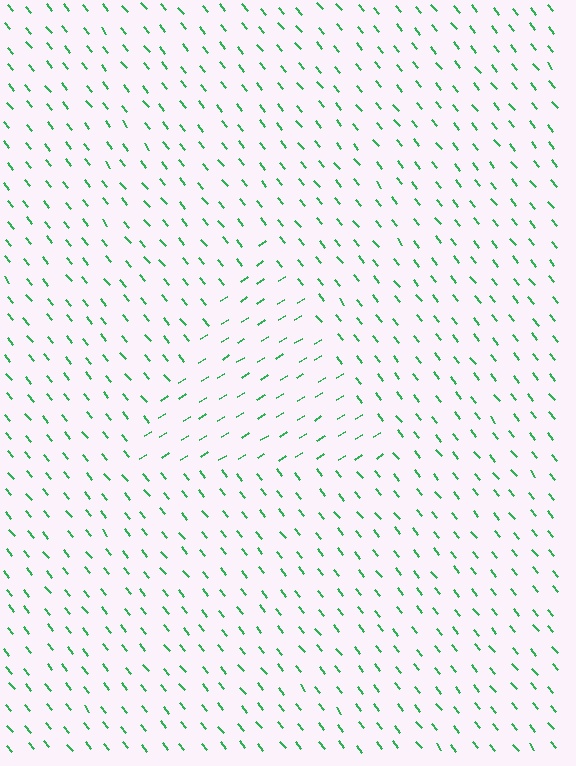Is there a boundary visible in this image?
Yes, there is a texture boundary formed by a change in line orientation.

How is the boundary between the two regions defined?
The boundary is defined purely by a change in line orientation (approximately 83 degrees difference). All lines are the same color and thickness.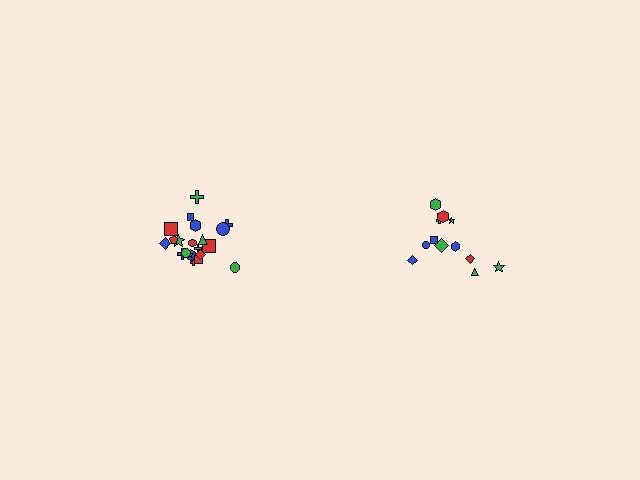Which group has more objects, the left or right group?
The left group.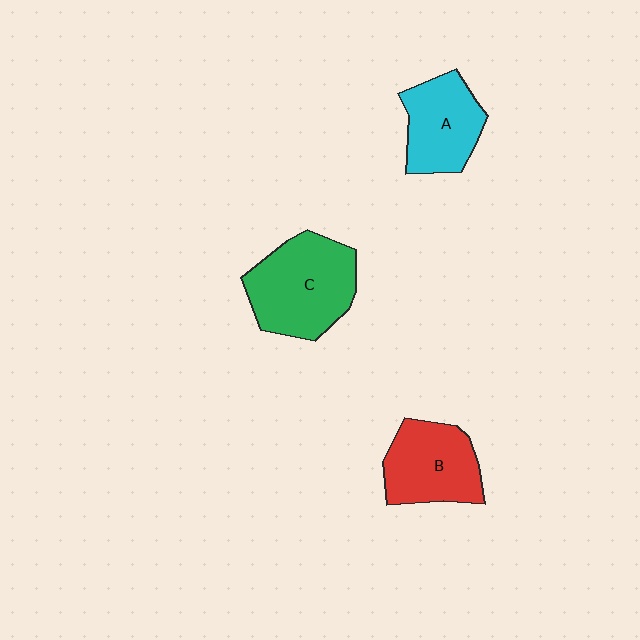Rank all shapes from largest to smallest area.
From largest to smallest: C (green), B (red), A (cyan).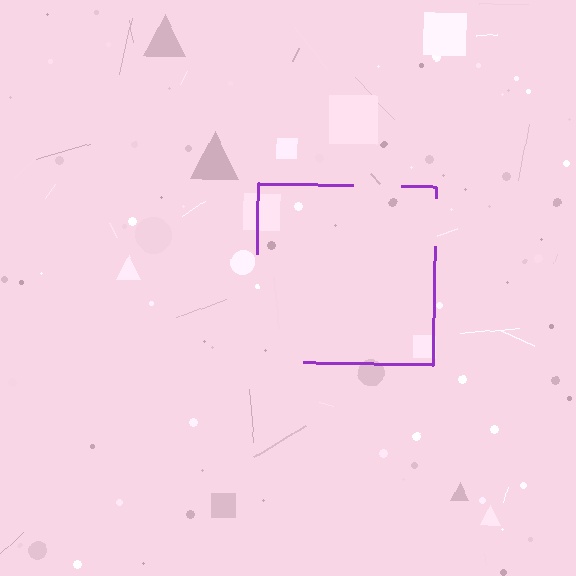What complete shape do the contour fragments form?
The contour fragments form a square.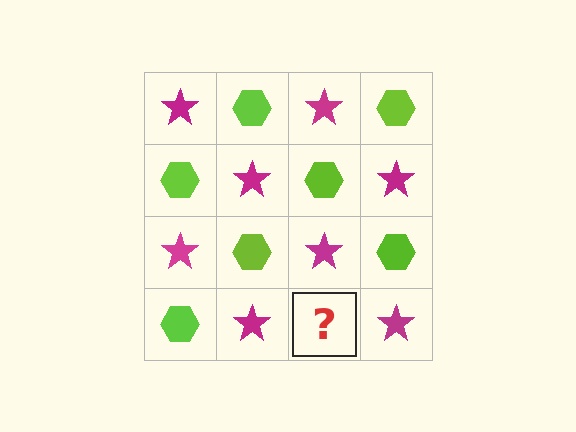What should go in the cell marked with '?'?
The missing cell should contain a lime hexagon.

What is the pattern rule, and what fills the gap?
The rule is that it alternates magenta star and lime hexagon in a checkerboard pattern. The gap should be filled with a lime hexagon.